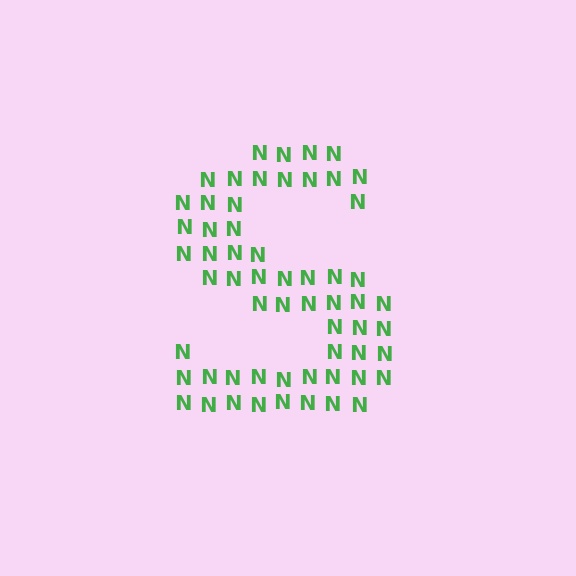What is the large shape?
The large shape is the letter S.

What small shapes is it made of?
It is made of small letter N's.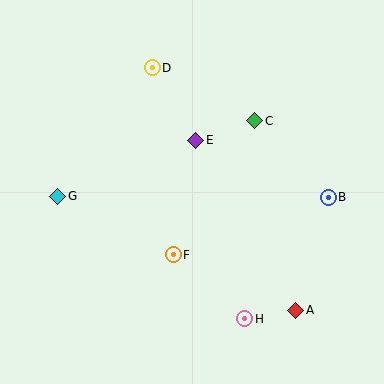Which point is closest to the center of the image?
Point E at (196, 140) is closest to the center.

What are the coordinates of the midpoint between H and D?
The midpoint between H and D is at (199, 193).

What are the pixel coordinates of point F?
Point F is at (173, 255).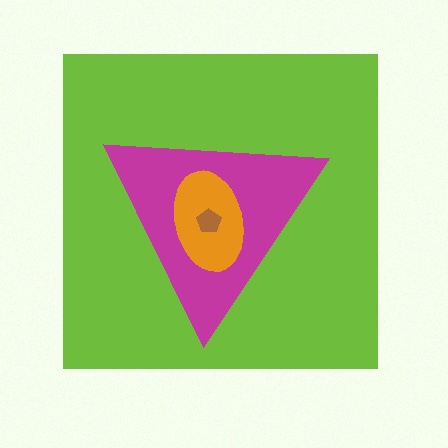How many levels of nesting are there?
4.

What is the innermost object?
The brown pentagon.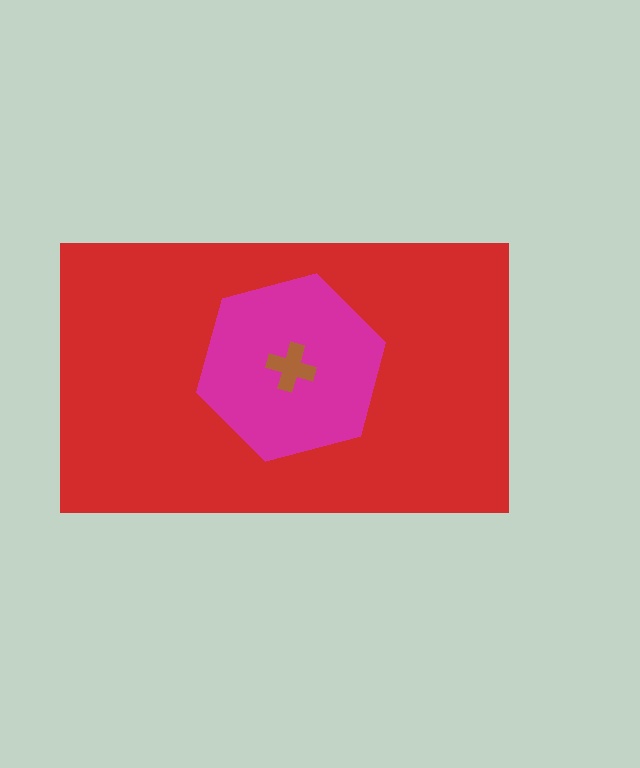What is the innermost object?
The brown cross.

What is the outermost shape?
The red rectangle.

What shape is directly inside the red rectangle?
The magenta hexagon.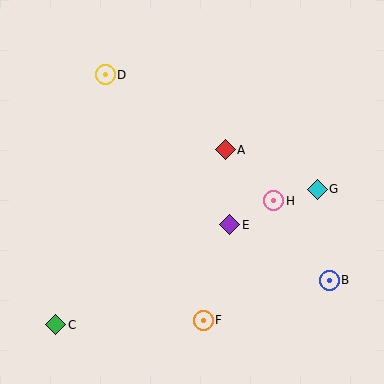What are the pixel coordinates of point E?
Point E is at (230, 225).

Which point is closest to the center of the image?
Point E at (230, 225) is closest to the center.